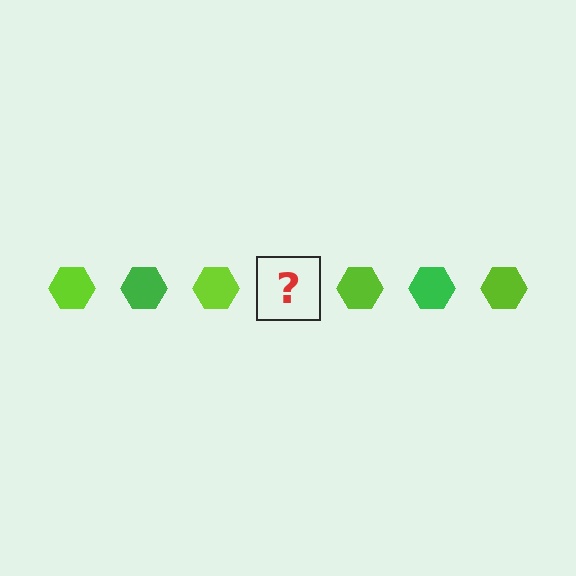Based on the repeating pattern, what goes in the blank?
The blank should be a green hexagon.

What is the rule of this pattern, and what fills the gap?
The rule is that the pattern cycles through lime, green hexagons. The gap should be filled with a green hexagon.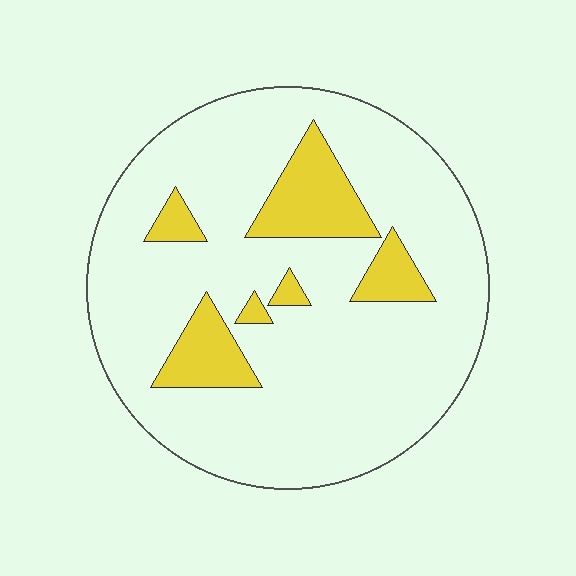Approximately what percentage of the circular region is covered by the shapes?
Approximately 15%.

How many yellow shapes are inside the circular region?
6.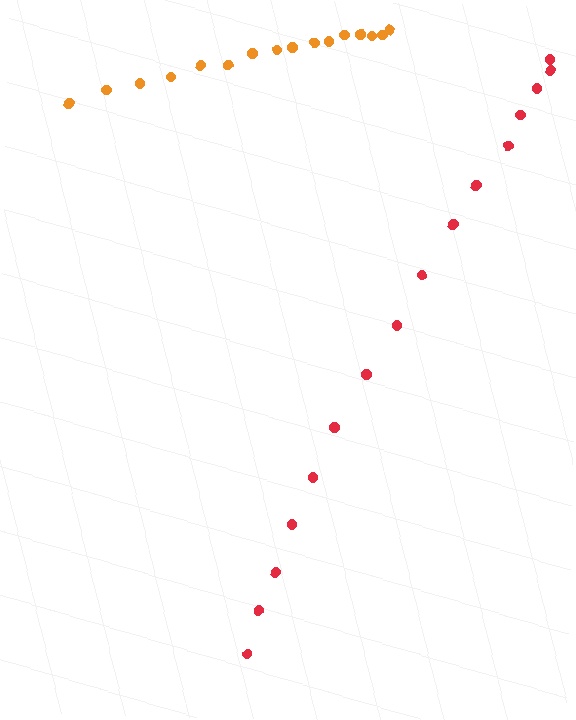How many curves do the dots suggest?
There are 2 distinct paths.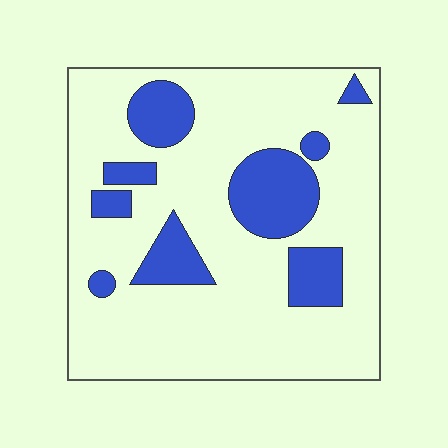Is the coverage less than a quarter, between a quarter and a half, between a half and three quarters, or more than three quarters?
Less than a quarter.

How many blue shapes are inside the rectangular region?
9.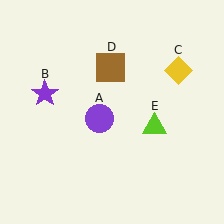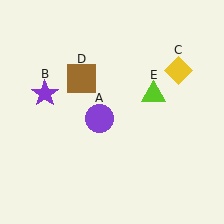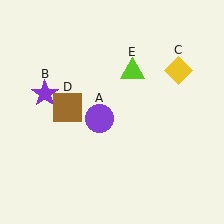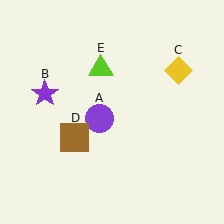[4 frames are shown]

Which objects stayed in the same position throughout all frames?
Purple circle (object A) and purple star (object B) and yellow diamond (object C) remained stationary.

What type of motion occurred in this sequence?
The brown square (object D), lime triangle (object E) rotated counterclockwise around the center of the scene.